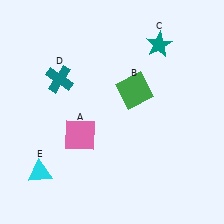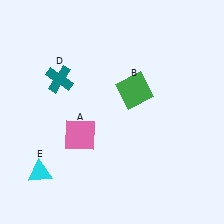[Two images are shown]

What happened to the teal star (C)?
The teal star (C) was removed in Image 2. It was in the top-right area of Image 1.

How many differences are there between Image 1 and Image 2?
There is 1 difference between the two images.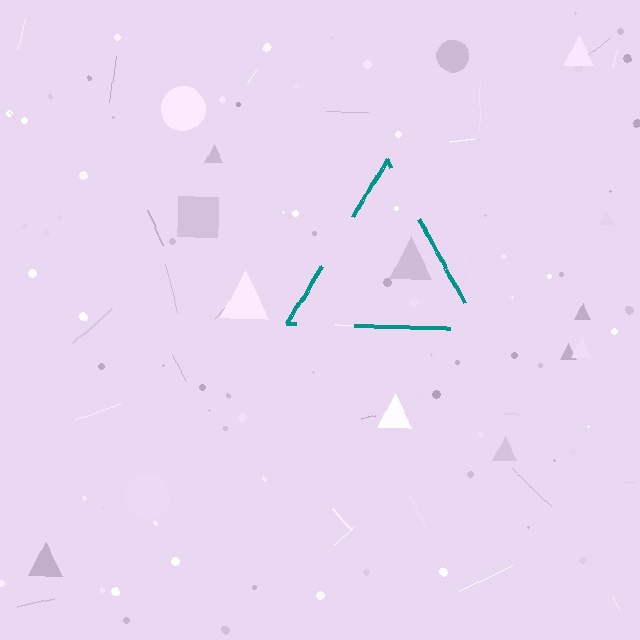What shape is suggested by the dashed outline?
The dashed outline suggests a triangle.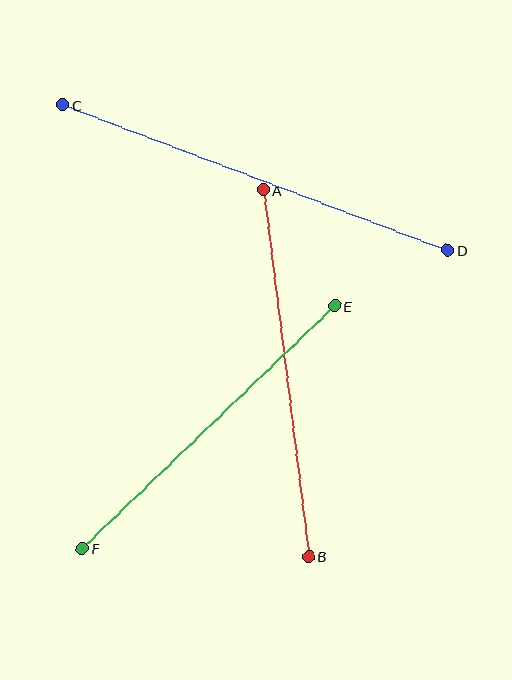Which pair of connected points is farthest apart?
Points C and D are farthest apart.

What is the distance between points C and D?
The distance is approximately 411 pixels.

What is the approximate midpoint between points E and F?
The midpoint is at approximately (209, 427) pixels.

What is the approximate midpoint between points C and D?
The midpoint is at approximately (255, 178) pixels.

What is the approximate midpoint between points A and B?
The midpoint is at approximately (286, 373) pixels.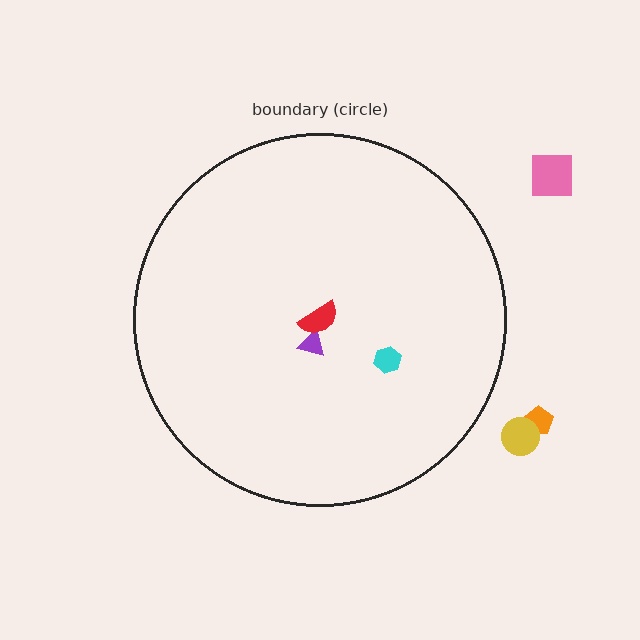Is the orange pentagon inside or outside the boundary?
Outside.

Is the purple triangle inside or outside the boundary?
Inside.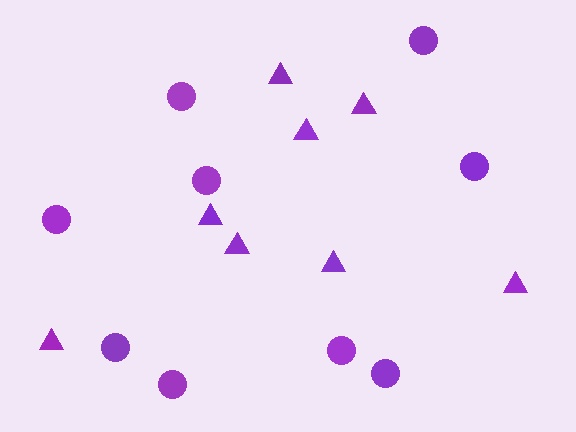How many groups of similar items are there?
There are 2 groups: one group of triangles (8) and one group of circles (9).